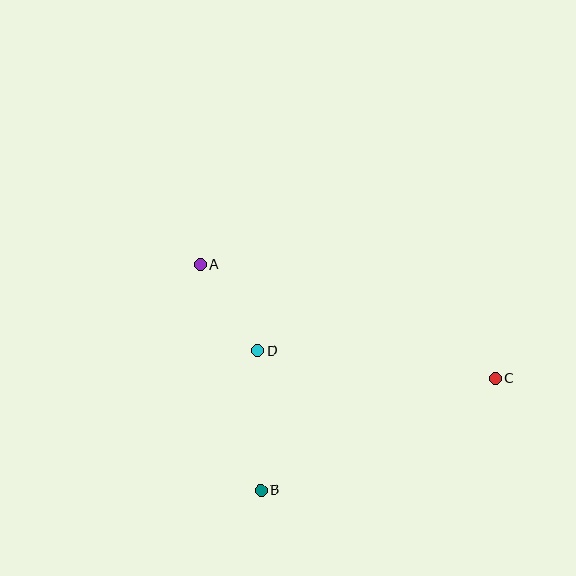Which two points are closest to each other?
Points A and D are closest to each other.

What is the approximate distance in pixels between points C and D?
The distance between C and D is approximately 239 pixels.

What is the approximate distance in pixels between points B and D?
The distance between B and D is approximately 140 pixels.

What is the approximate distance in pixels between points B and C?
The distance between B and C is approximately 260 pixels.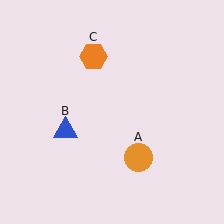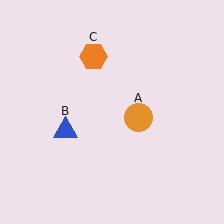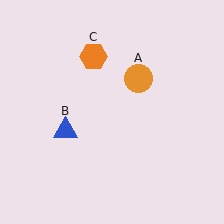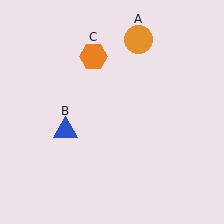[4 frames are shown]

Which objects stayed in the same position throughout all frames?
Blue triangle (object B) and orange hexagon (object C) remained stationary.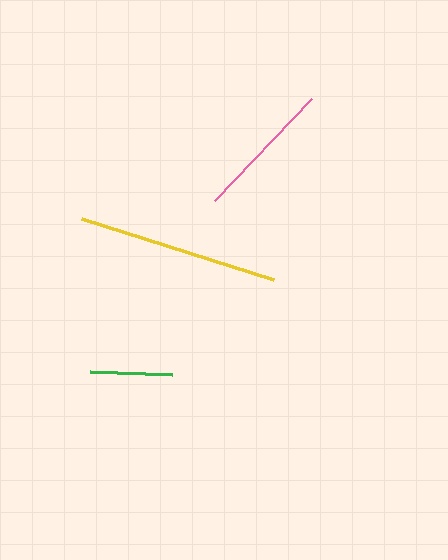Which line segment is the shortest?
The green line is the shortest at approximately 82 pixels.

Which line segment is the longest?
The yellow line is the longest at approximately 201 pixels.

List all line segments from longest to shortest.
From longest to shortest: yellow, pink, green.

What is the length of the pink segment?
The pink segment is approximately 141 pixels long.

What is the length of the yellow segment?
The yellow segment is approximately 201 pixels long.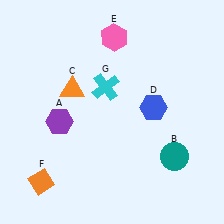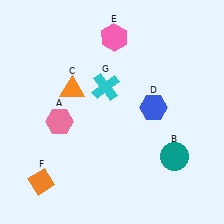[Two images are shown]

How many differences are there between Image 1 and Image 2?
There is 1 difference between the two images.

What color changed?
The hexagon (A) changed from purple in Image 1 to pink in Image 2.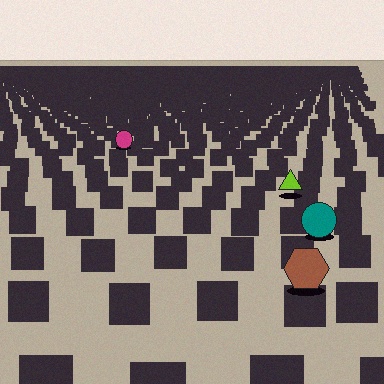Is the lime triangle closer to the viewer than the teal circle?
No. The teal circle is closer — you can tell from the texture gradient: the ground texture is coarser near it.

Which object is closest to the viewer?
The brown hexagon is closest. The texture marks near it are larger and more spread out.